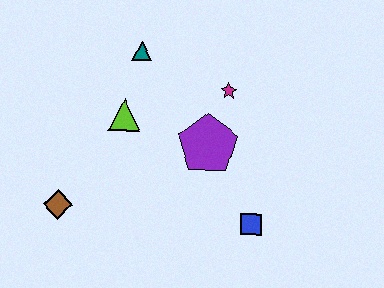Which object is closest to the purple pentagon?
The magenta star is closest to the purple pentagon.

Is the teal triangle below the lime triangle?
No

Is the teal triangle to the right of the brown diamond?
Yes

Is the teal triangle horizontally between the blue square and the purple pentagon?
No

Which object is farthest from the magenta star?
The brown diamond is farthest from the magenta star.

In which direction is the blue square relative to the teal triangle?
The blue square is below the teal triangle.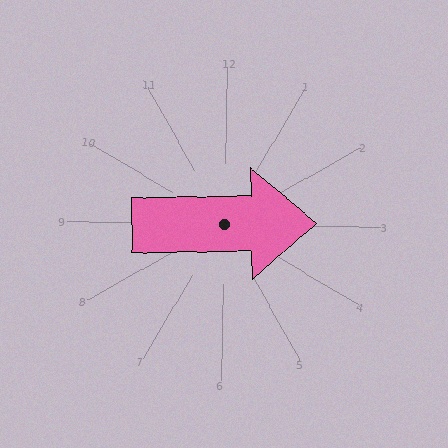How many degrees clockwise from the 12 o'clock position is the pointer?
Approximately 88 degrees.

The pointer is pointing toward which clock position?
Roughly 3 o'clock.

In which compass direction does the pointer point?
East.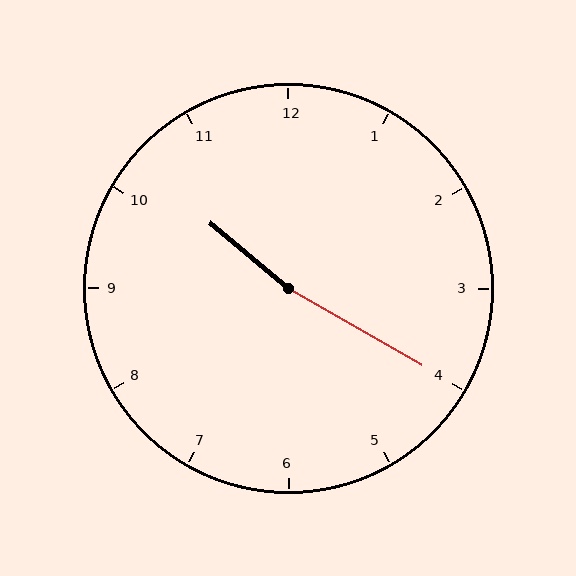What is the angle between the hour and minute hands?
Approximately 170 degrees.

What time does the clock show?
10:20.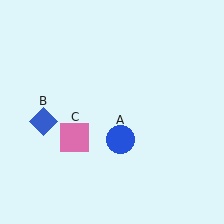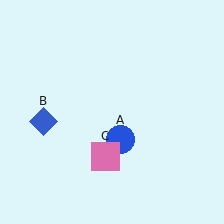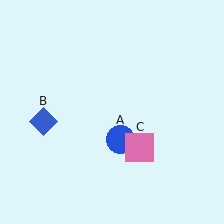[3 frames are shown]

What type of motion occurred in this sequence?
The pink square (object C) rotated counterclockwise around the center of the scene.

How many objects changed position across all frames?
1 object changed position: pink square (object C).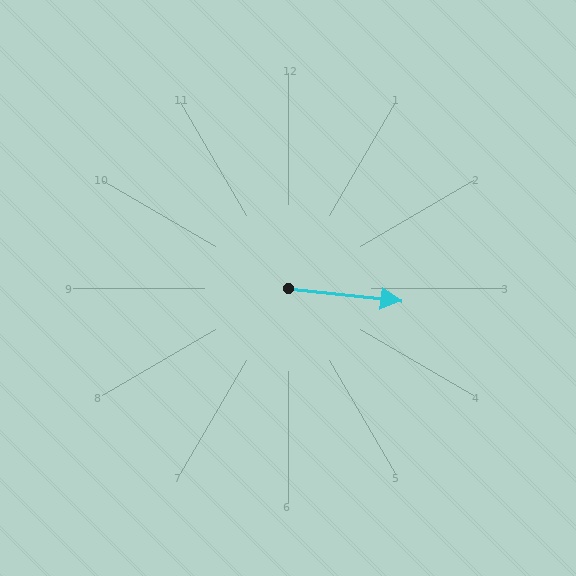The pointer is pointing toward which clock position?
Roughly 3 o'clock.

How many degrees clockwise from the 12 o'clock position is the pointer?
Approximately 97 degrees.